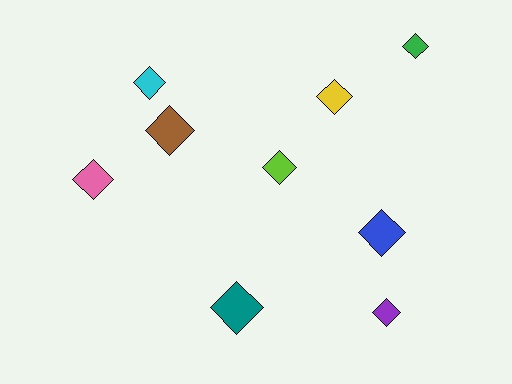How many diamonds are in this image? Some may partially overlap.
There are 9 diamonds.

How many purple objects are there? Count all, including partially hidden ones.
There is 1 purple object.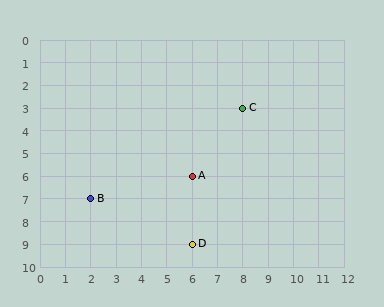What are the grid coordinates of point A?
Point A is at grid coordinates (6, 6).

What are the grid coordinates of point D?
Point D is at grid coordinates (6, 9).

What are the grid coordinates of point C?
Point C is at grid coordinates (8, 3).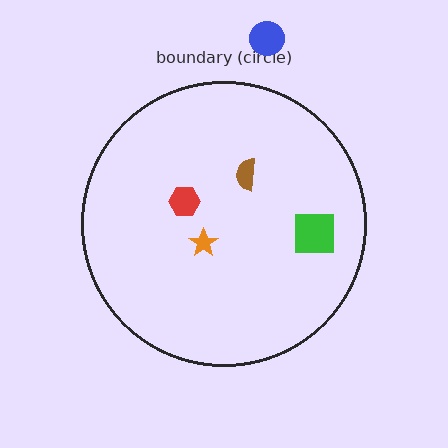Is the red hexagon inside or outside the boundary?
Inside.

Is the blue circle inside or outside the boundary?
Outside.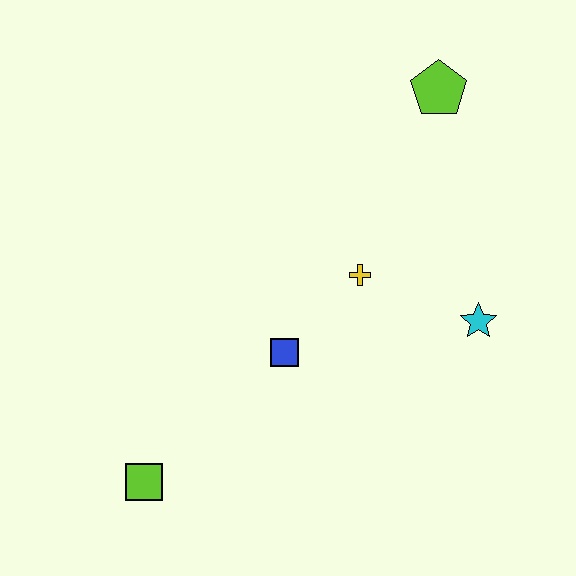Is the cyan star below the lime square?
No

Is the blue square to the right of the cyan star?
No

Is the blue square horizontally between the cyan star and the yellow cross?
No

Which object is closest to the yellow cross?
The blue square is closest to the yellow cross.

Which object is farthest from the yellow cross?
The lime square is farthest from the yellow cross.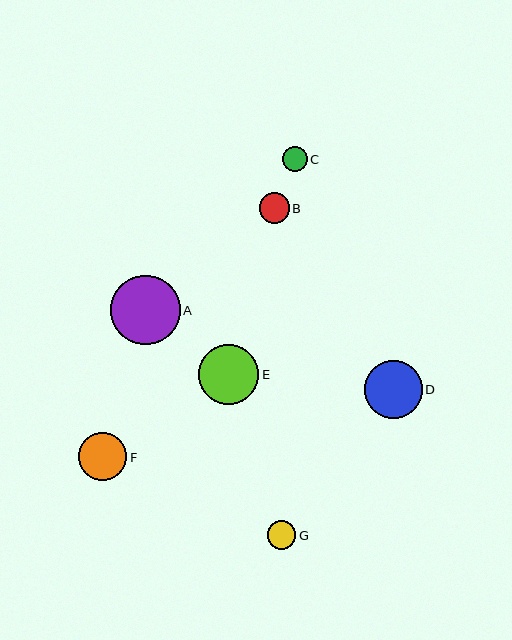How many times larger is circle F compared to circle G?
Circle F is approximately 1.7 times the size of circle G.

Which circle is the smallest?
Circle C is the smallest with a size of approximately 25 pixels.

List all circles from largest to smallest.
From largest to smallest: A, E, D, F, B, G, C.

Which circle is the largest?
Circle A is the largest with a size of approximately 69 pixels.